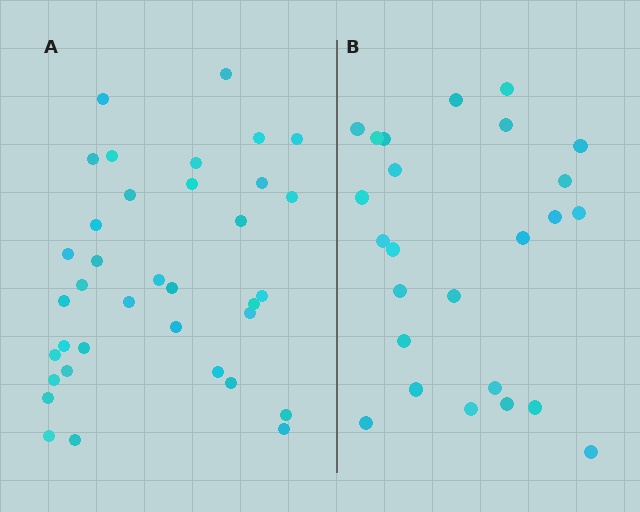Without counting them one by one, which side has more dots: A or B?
Region A (the left region) has more dots.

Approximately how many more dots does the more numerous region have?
Region A has roughly 12 or so more dots than region B.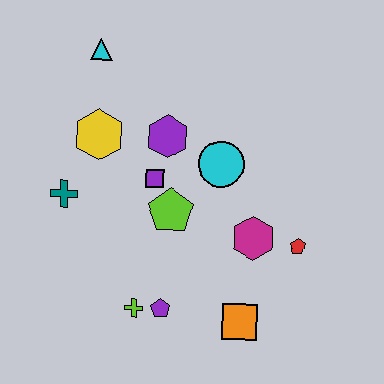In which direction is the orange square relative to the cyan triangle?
The orange square is below the cyan triangle.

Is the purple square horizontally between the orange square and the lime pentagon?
No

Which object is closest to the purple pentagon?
The lime cross is closest to the purple pentagon.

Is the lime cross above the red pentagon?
No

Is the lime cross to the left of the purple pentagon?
Yes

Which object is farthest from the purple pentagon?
The cyan triangle is farthest from the purple pentagon.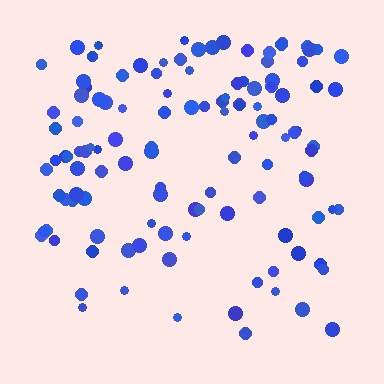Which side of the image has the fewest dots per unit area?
The bottom.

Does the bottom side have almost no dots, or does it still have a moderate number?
Still a moderate number, just noticeably fewer than the top.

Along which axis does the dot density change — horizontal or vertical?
Vertical.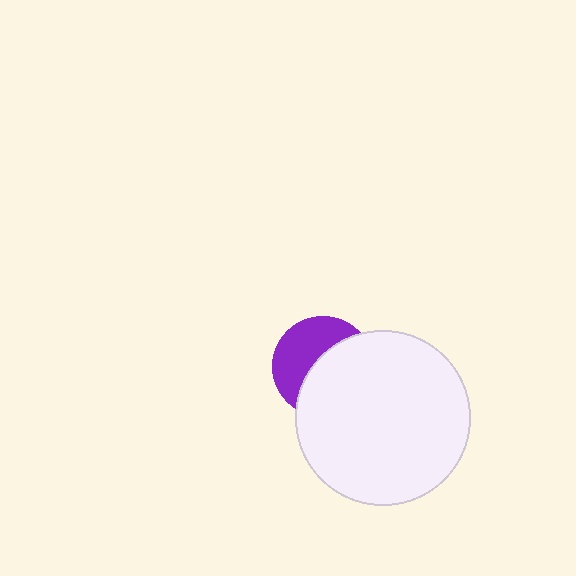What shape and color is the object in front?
The object in front is a white circle.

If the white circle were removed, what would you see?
You would see the complete purple circle.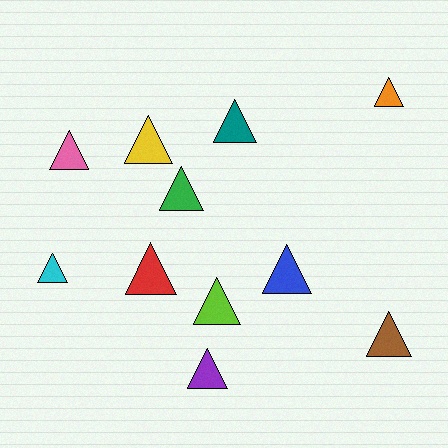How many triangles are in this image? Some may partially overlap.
There are 11 triangles.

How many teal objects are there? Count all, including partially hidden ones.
There is 1 teal object.